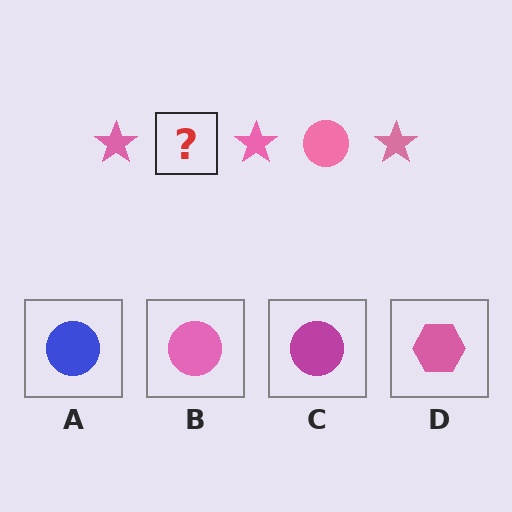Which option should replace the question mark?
Option B.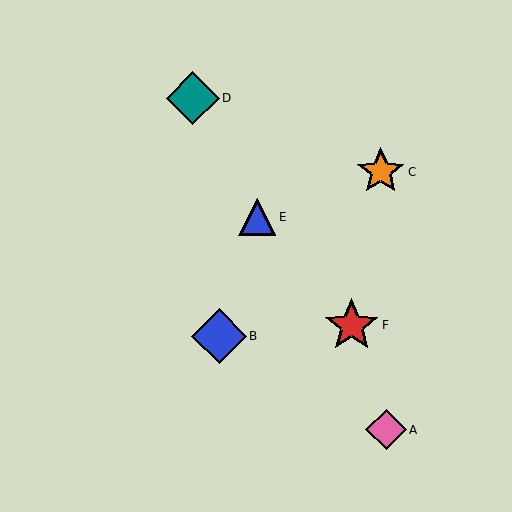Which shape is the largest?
The blue diamond (labeled B) is the largest.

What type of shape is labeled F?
Shape F is a red star.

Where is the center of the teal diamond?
The center of the teal diamond is at (193, 98).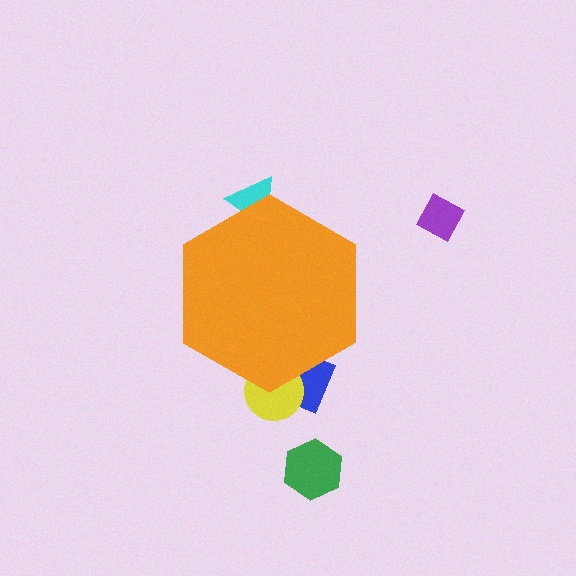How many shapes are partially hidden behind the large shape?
3 shapes are partially hidden.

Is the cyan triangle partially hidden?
Yes, the cyan triangle is partially hidden behind the orange hexagon.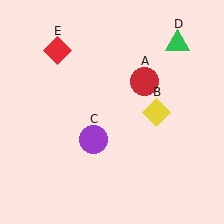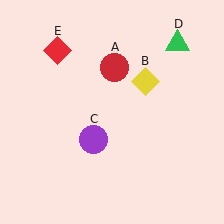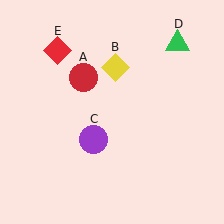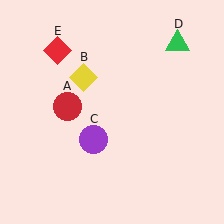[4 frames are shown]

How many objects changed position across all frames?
2 objects changed position: red circle (object A), yellow diamond (object B).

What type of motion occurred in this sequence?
The red circle (object A), yellow diamond (object B) rotated counterclockwise around the center of the scene.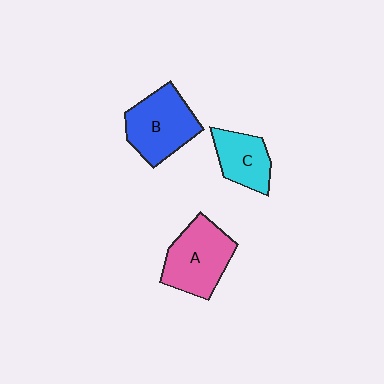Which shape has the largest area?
Shape A (pink).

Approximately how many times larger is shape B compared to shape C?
Approximately 1.5 times.